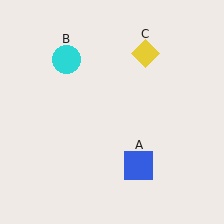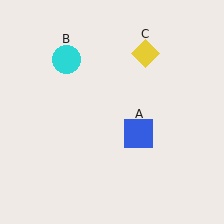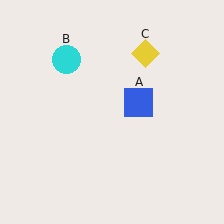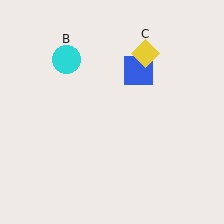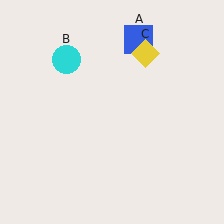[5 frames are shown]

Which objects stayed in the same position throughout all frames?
Cyan circle (object B) and yellow diamond (object C) remained stationary.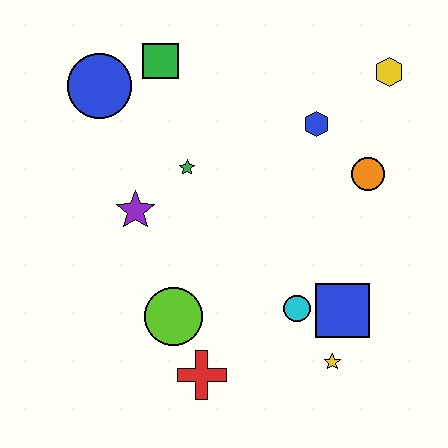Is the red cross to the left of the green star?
No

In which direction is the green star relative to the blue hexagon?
The green star is to the left of the blue hexagon.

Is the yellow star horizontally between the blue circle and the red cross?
No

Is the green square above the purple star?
Yes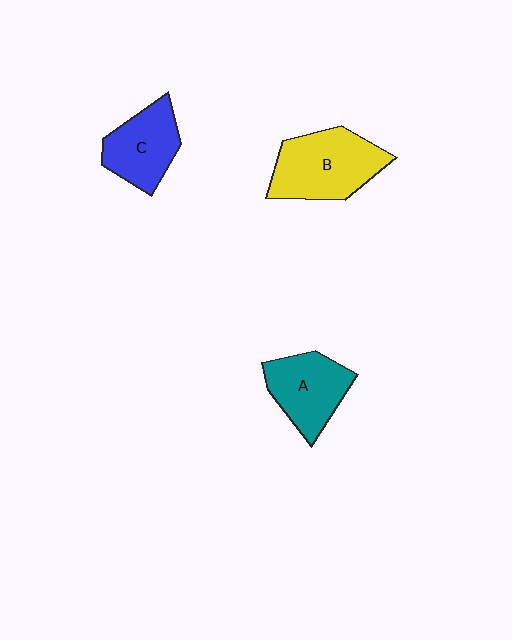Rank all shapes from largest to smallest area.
From largest to smallest: B (yellow), A (teal), C (blue).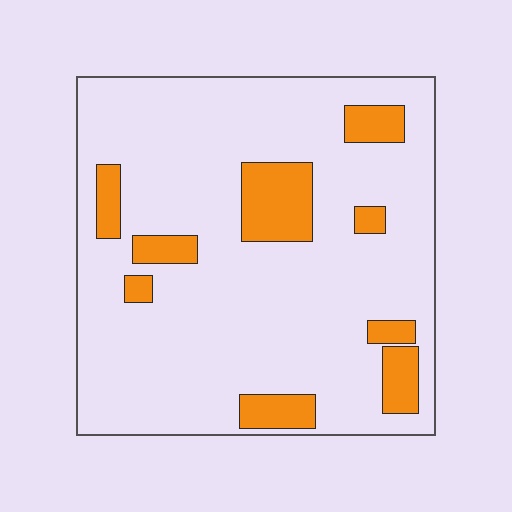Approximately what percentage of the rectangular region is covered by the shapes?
Approximately 15%.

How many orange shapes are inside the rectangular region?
9.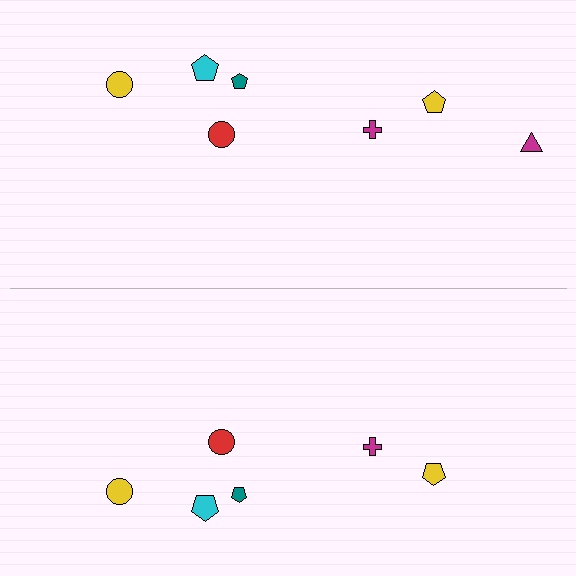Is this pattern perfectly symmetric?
No, the pattern is not perfectly symmetric. A magenta triangle is missing from the bottom side.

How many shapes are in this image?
There are 13 shapes in this image.